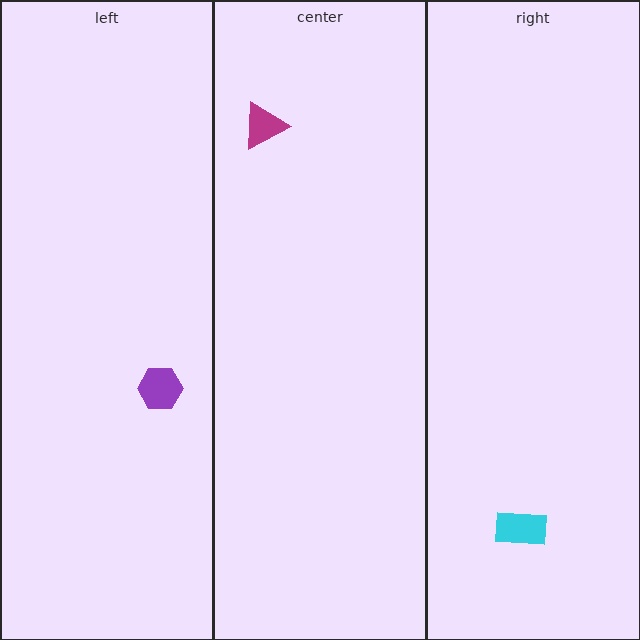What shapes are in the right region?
The cyan rectangle.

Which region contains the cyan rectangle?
The right region.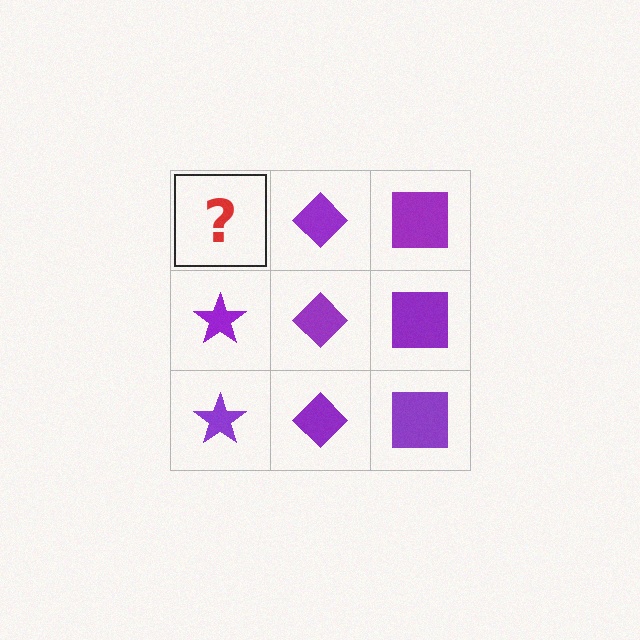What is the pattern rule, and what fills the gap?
The rule is that each column has a consistent shape. The gap should be filled with a purple star.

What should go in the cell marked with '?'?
The missing cell should contain a purple star.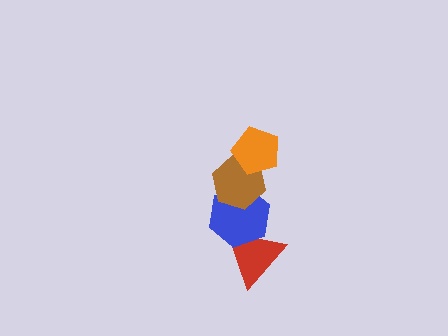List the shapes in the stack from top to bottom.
From top to bottom: the orange pentagon, the brown hexagon, the blue hexagon, the red triangle.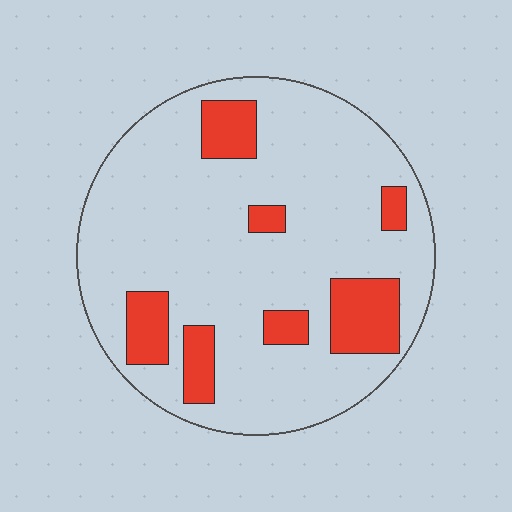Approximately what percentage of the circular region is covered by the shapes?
Approximately 20%.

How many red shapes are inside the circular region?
7.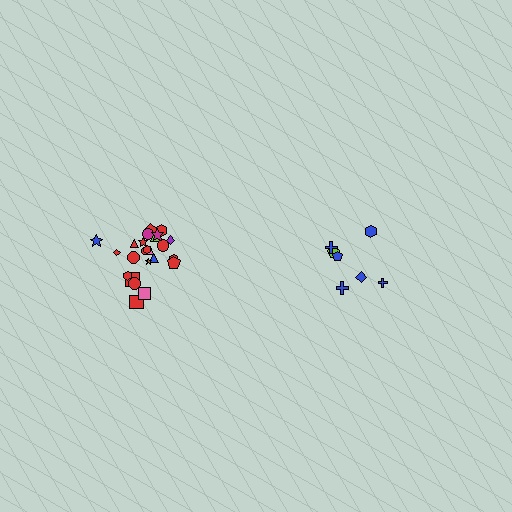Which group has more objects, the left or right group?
The left group.